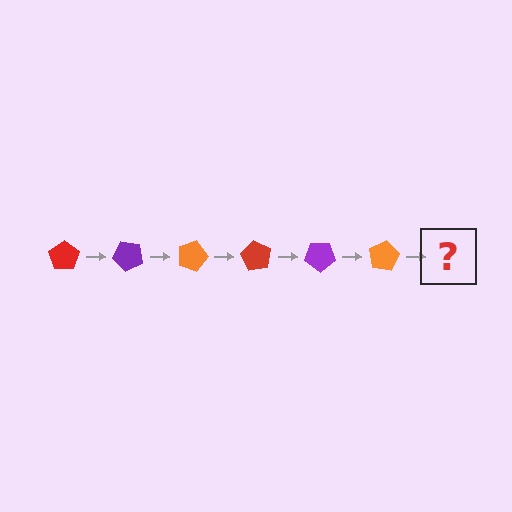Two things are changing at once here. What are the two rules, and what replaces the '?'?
The two rules are that it rotates 45 degrees each step and the color cycles through red, purple, and orange. The '?' should be a red pentagon, rotated 270 degrees from the start.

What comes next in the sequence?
The next element should be a red pentagon, rotated 270 degrees from the start.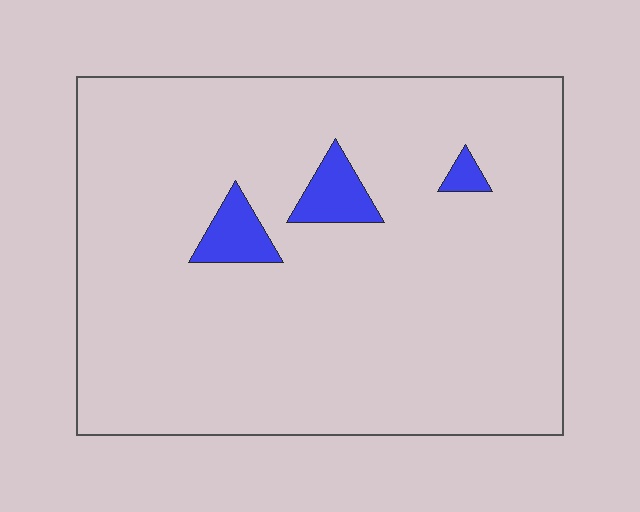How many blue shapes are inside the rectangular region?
3.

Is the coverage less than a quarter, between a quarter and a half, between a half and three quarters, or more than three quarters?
Less than a quarter.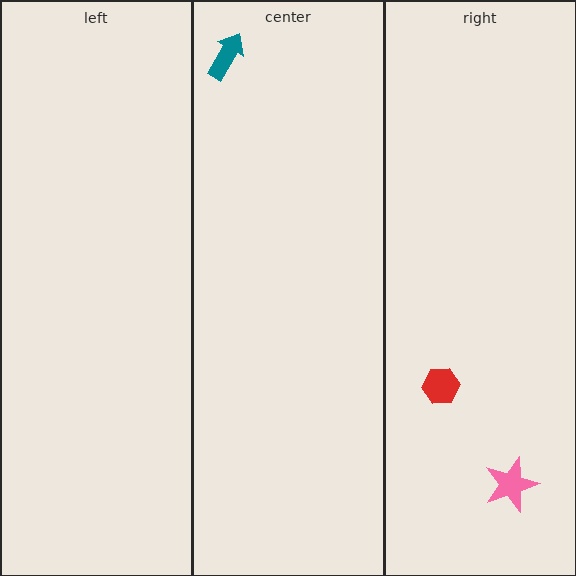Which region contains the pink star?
The right region.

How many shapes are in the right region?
2.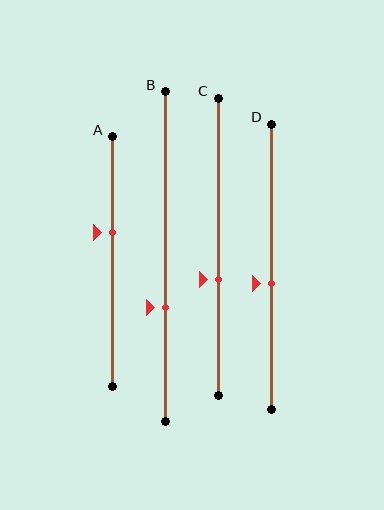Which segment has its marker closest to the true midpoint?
Segment D has its marker closest to the true midpoint.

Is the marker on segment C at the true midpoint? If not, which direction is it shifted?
No, the marker on segment C is shifted downward by about 11% of the segment length.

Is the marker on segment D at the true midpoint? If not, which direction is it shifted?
No, the marker on segment D is shifted downward by about 6% of the segment length.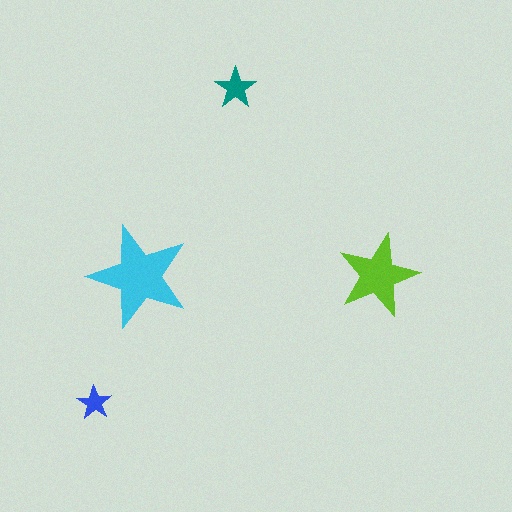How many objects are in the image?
There are 4 objects in the image.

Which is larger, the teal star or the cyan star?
The cyan one.